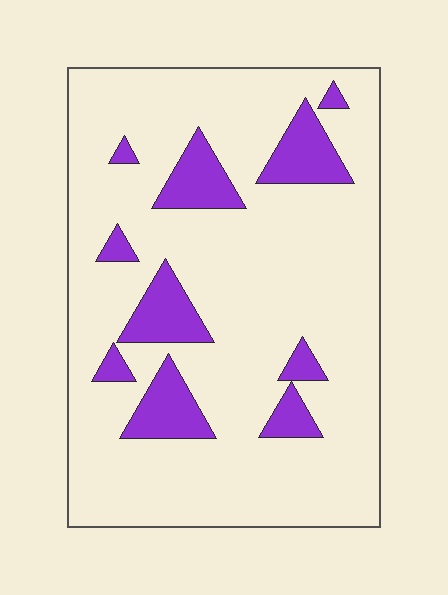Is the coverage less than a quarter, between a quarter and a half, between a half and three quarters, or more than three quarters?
Less than a quarter.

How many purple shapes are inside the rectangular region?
10.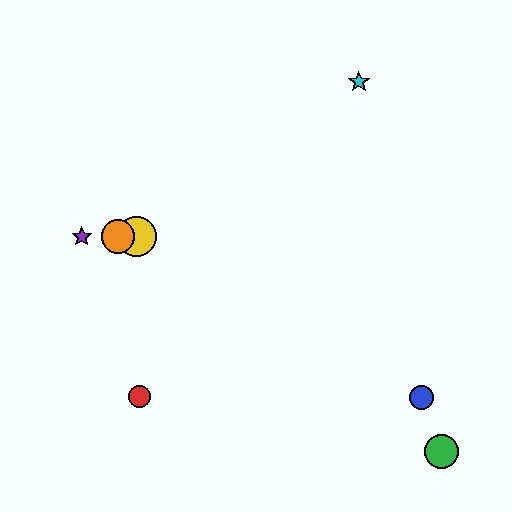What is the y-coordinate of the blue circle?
The blue circle is at y≈397.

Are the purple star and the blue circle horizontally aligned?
No, the purple star is at y≈237 and the blue circle is at y≈397.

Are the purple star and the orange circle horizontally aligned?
Yes, both are at y≈237.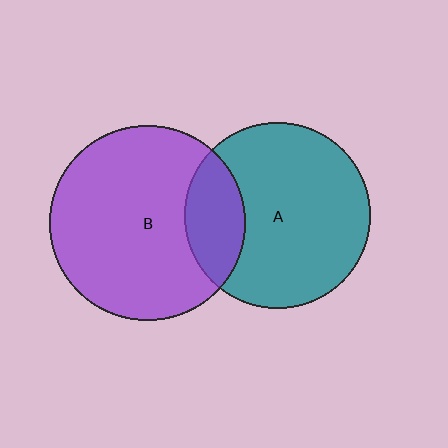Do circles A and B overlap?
Yes.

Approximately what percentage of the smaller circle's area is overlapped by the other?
Approximately 20%.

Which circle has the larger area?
Circle B (purple).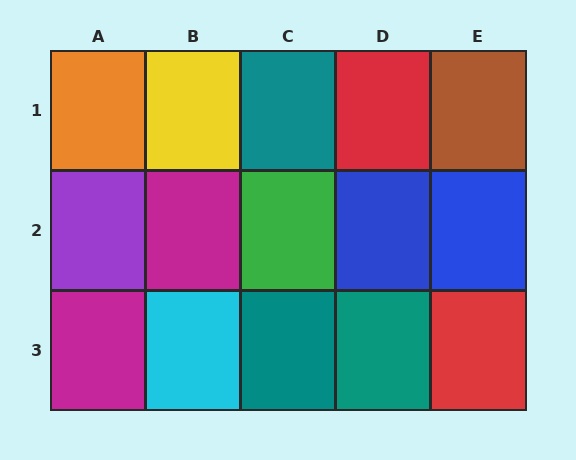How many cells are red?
2 cells are red.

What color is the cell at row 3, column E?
Red.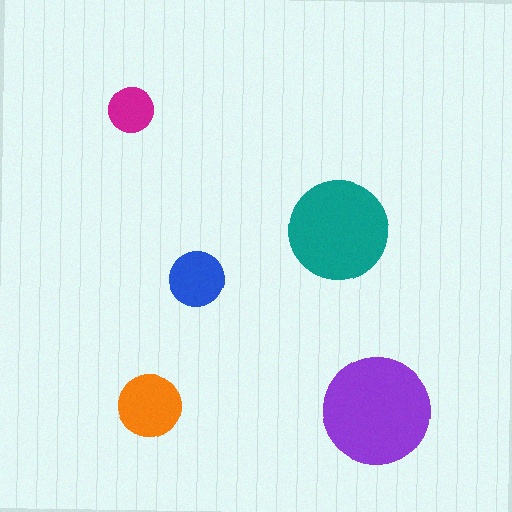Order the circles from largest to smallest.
the purple one, the teal one, the orange one, the blue one, the magenta one.